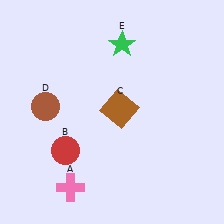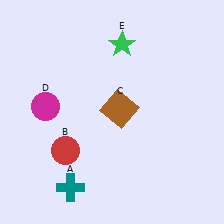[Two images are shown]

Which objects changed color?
A changed from pink to teal. D changed from brown to magenta.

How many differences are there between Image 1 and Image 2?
There are 2 differences between the two images.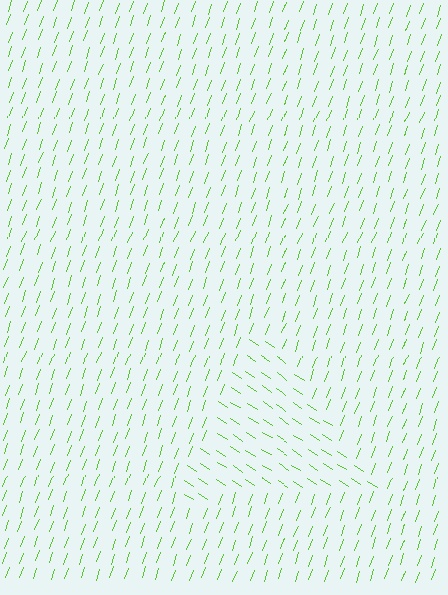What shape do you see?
I see a triangle.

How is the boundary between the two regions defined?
The boundary is defined purely by a change in line orientation (approximately 77 degrees difference). All lines are the same color and thickness.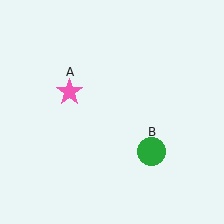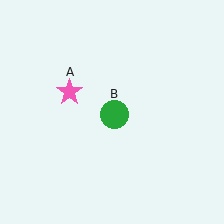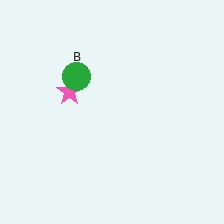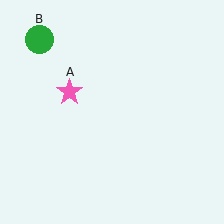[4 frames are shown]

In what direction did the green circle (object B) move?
The green circle (object B) moved up and to the left.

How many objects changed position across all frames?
1 object changed position: green circle (object B).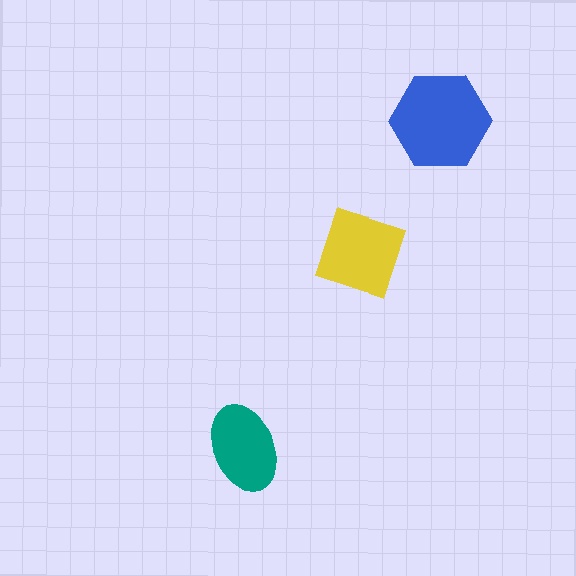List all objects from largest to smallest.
The blue hexagon, the yellow square, the teal ellipse.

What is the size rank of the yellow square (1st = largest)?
2nd.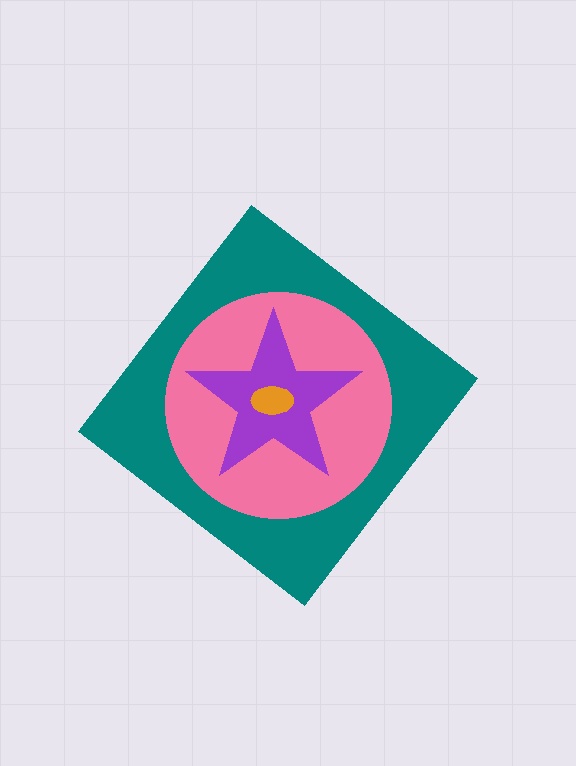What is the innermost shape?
The orange ellipse.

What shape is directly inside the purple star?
The orange ellipse.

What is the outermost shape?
The teal diamond.